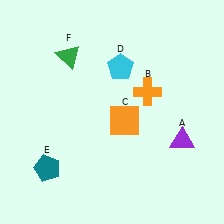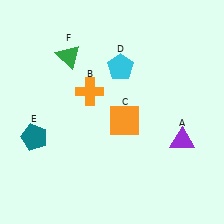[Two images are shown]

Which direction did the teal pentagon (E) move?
The teal pentagon (E) moved up.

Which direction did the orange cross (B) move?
The orange cross (B) moved left.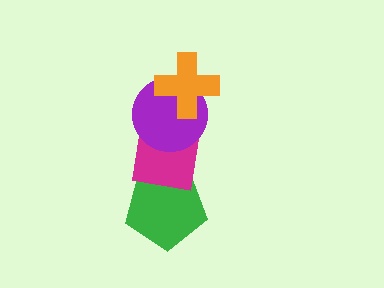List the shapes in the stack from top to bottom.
From top to bottom: the orange cross, the purple circle, the magenta square, the green pentagon.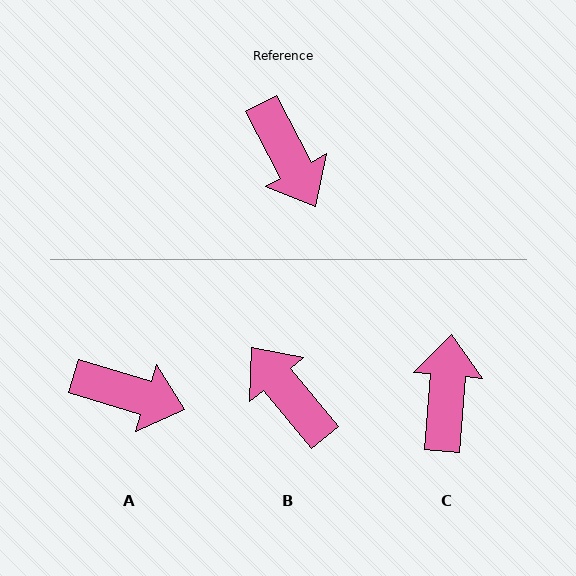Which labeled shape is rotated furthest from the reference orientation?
B, about 168 degrees away.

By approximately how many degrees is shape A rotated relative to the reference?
Approximately 45 degrees counter-clockwise.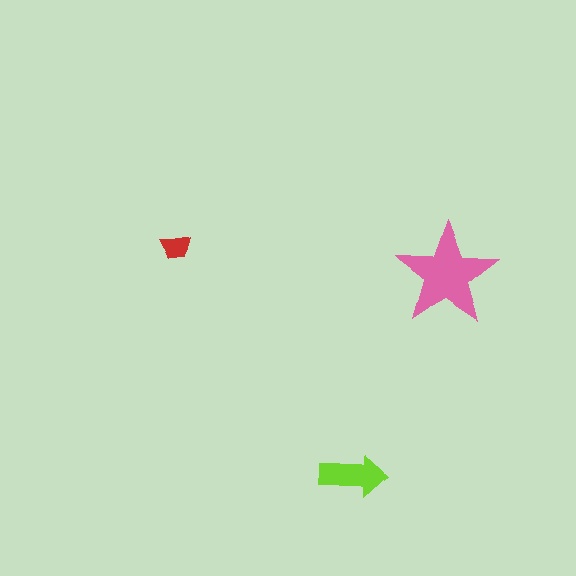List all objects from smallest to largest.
The red trapezoid, the lime arrow, the pink star.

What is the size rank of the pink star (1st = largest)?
1st.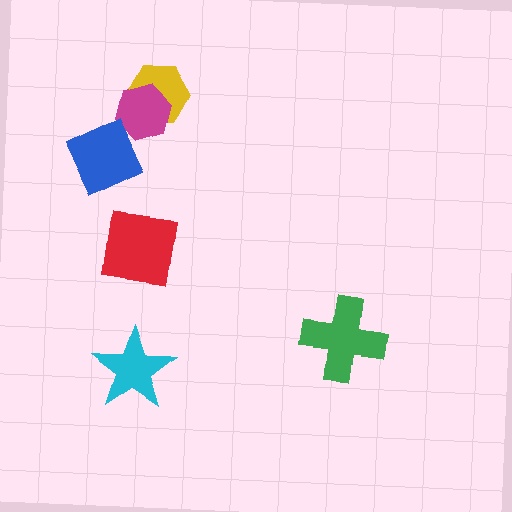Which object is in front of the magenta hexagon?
The blue diamond is in front of the magenta hexagon.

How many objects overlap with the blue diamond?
1 object overlaps with the blue diamond.